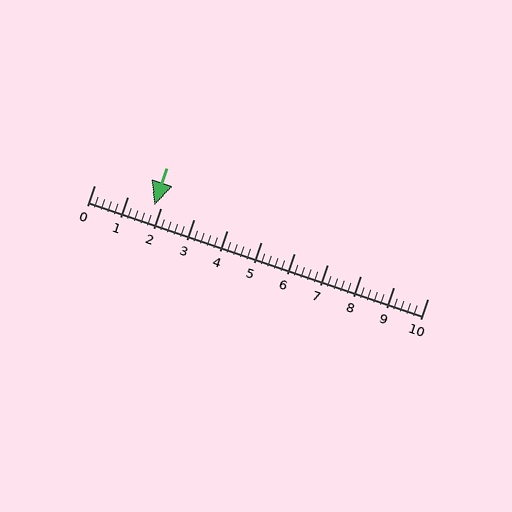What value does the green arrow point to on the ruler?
The green arrow points to approximately 1.8.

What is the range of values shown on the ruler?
The ruler shows values from 0 to 10.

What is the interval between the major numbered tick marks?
The major tick marks are spaced 1 units apart.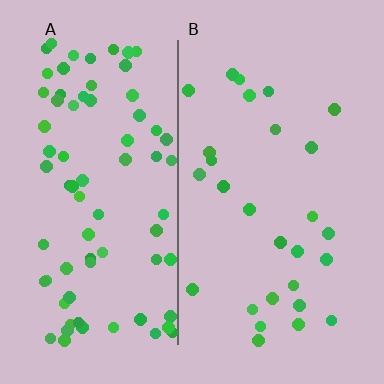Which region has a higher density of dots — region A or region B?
A (the left).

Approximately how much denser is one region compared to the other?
Approximately 2.7× — region A over region B.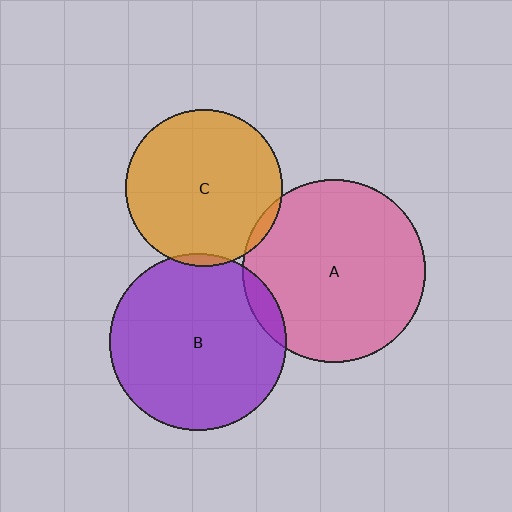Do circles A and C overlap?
Yes.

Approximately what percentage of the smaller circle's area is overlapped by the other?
Approximately 5%.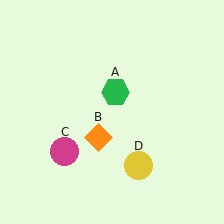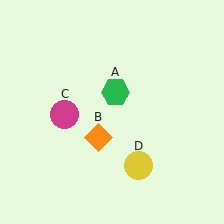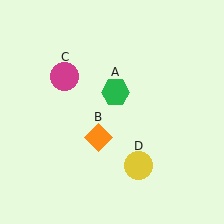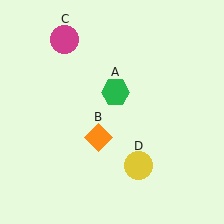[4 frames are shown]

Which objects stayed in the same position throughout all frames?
Green hexagon (object A) and orange diamond (object B) and yellow circle (object D) remained stationary.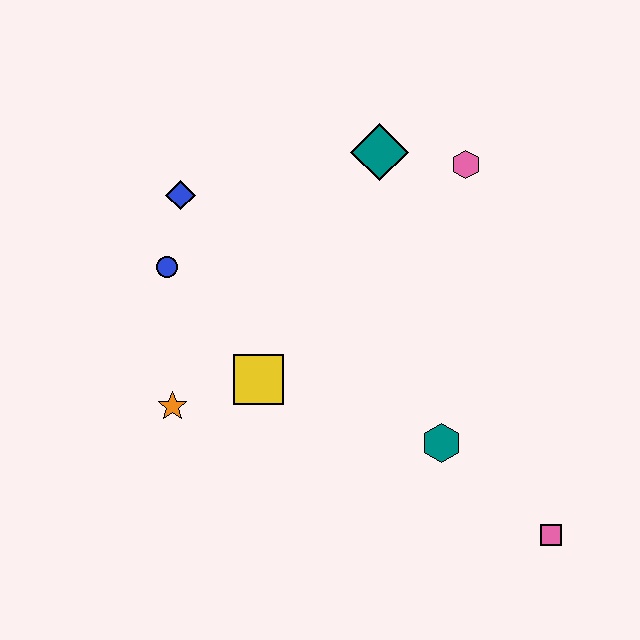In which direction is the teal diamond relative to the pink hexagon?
The teal diamond is to the left of the pink hexagon.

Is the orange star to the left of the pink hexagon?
Yes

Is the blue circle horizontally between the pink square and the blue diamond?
No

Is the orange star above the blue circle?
No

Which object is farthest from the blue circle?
The pink square is farthest from the blue circle.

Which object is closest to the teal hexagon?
The pink square is closest to the teal hexagon.